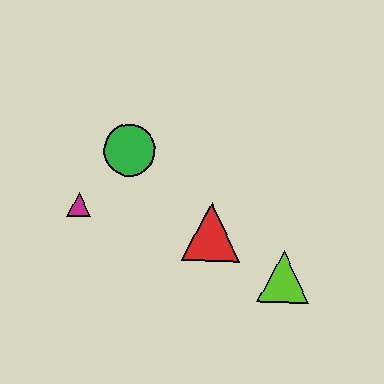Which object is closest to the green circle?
The magenta triangle is closest to the green circle.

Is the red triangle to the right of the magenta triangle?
Yes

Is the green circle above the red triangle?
Yes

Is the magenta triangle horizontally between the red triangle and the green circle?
No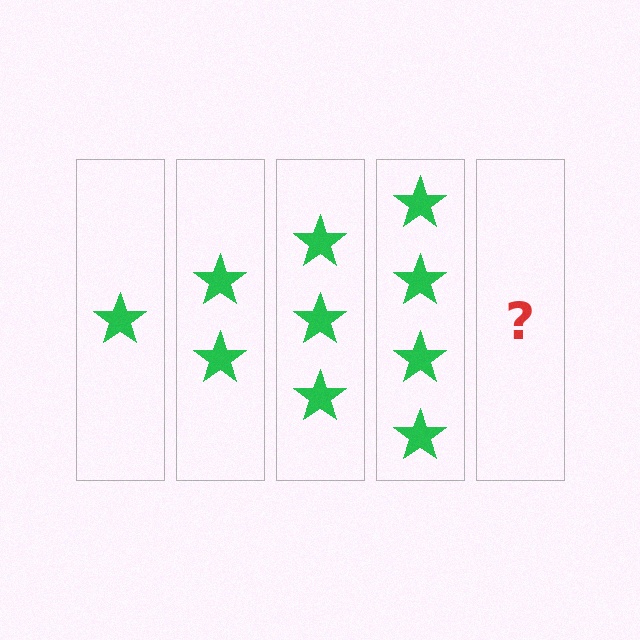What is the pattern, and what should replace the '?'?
The pattern is that each step adds one more star. The '?' should be 5 stars.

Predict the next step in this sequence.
The next step is 5 stars.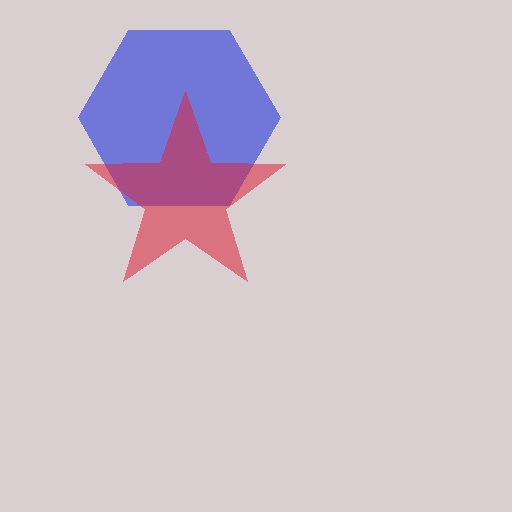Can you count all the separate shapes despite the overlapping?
Yes, there are 2 separate shapes.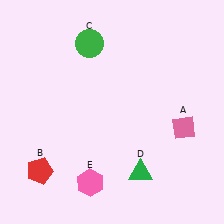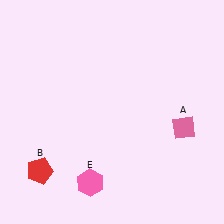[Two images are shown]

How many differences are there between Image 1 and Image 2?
There are 2 differences between the two images.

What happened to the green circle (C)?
The green circle (C) was removed in Image 2. It was in the top-left area of Image 1.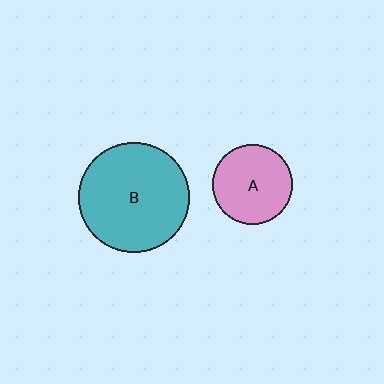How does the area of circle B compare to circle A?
Approximately 1.9 times.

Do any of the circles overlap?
No, none of the circles overlap.